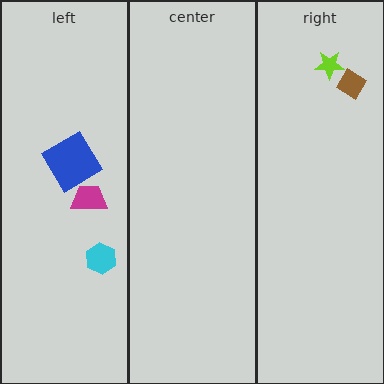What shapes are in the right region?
The lime star, the brown diamond.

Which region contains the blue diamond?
The left region.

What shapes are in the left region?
The blue diamond, the cyan hexagon, the magenta trapezoid.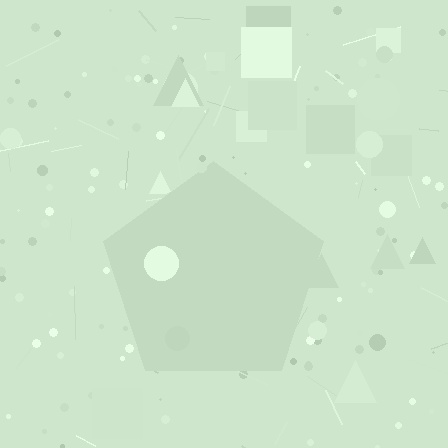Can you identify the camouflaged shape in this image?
The camouflaged shape is a pentagon.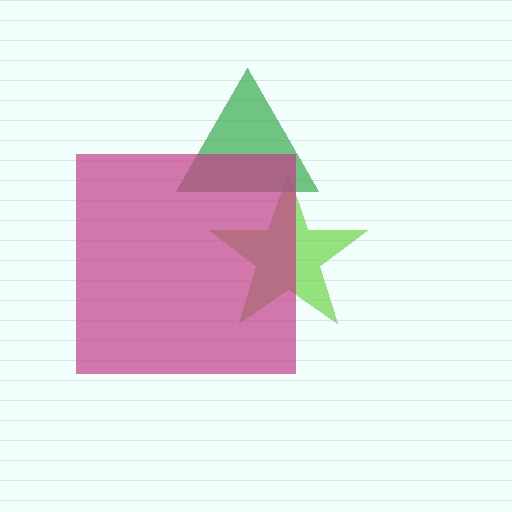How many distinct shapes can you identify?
There are 3 distinct shapes: a lime star, a green triangle, a magenta square.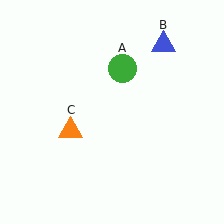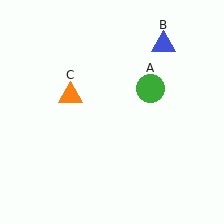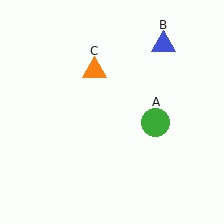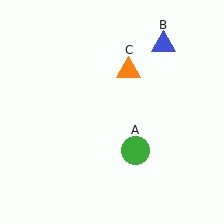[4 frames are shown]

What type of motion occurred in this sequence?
The green circle (object A), orange triangle (object C) rotated clockwise around the center of the scene.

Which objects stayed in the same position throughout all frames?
Blue triangle (object B) remained stationary.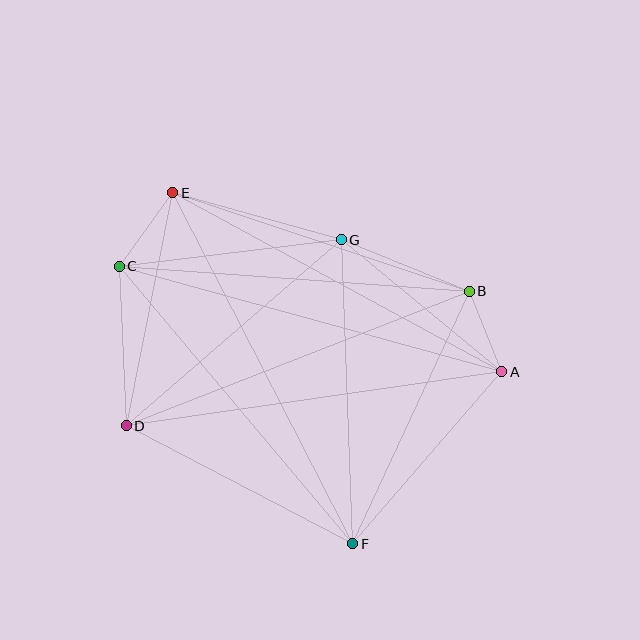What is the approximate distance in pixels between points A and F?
The distance between A and F is approximately 227 pixels.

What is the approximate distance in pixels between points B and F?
The distance between B and F is approximately 278 pixels.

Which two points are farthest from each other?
Points A and C are farthest from each other.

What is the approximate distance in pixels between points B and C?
The distance between B and C is approximately 351 pixels.